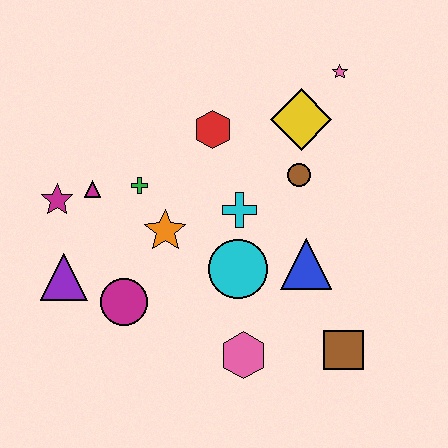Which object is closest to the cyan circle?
The cyan cross is closest to the cyan circle.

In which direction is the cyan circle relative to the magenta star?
The cyan circle is to the right of the magenta star.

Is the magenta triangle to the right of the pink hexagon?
No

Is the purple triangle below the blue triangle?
Yes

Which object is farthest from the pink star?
The purple triangle is farthest from the pink star.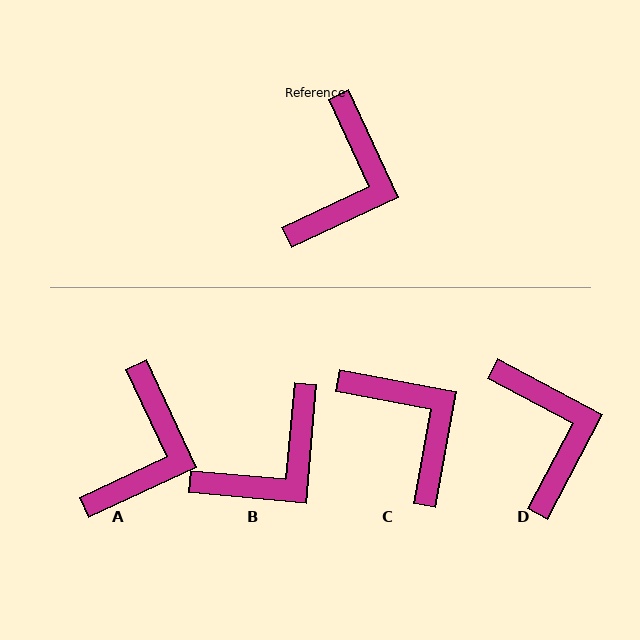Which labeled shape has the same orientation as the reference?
A.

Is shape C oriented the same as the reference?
No, it is off by about 55 degrees.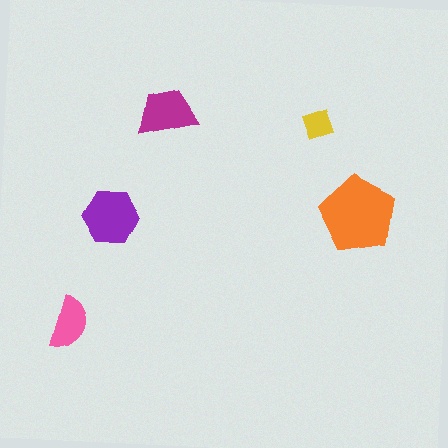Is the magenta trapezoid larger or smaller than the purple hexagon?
Smaller.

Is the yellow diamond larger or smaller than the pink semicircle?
Smaller.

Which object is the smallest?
The yellow diamond.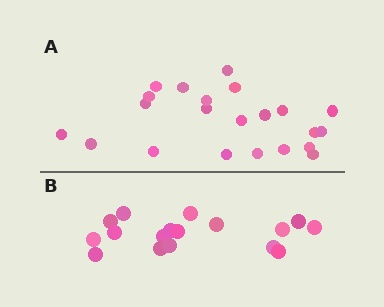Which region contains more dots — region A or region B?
Region A (the top region) has more dots.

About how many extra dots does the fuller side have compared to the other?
Region A has about 5 more dots than region B.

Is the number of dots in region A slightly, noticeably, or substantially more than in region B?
Region A has noticeably more, but not dramatically so. The ratio is roughly 1.3 to 1.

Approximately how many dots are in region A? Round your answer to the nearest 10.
About 20 dots. (The exact count is 22, which rounds to 20.)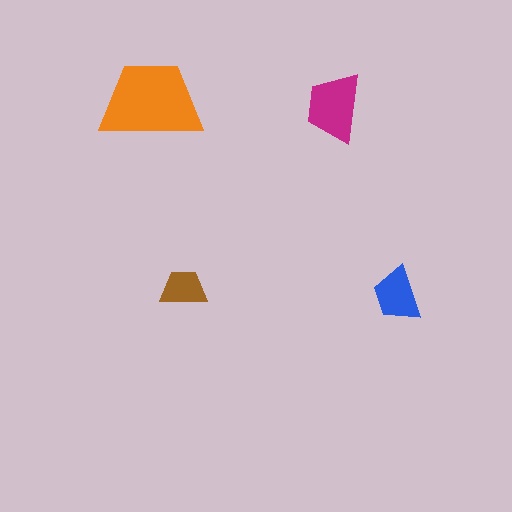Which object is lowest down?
The blue trapezoid is bottommost.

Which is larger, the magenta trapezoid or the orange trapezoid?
The orange one.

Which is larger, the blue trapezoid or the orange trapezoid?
The orange one.